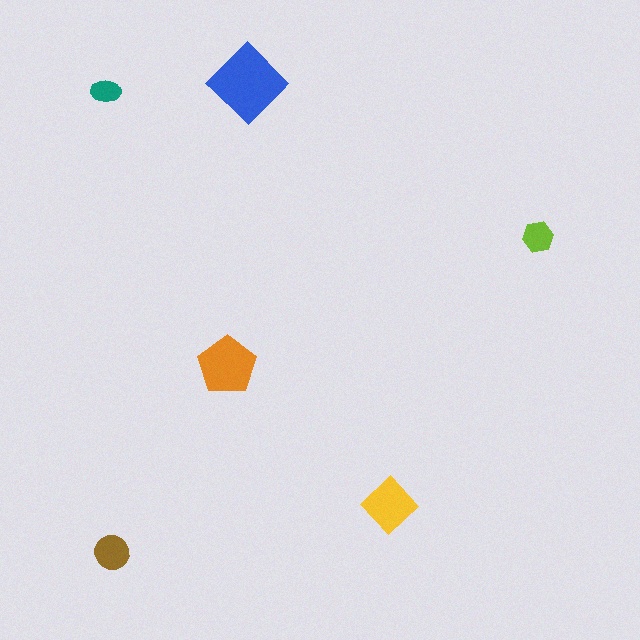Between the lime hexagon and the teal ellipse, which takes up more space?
The lime hexagon.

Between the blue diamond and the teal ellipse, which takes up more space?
The blue diamond.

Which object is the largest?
The blue diamond.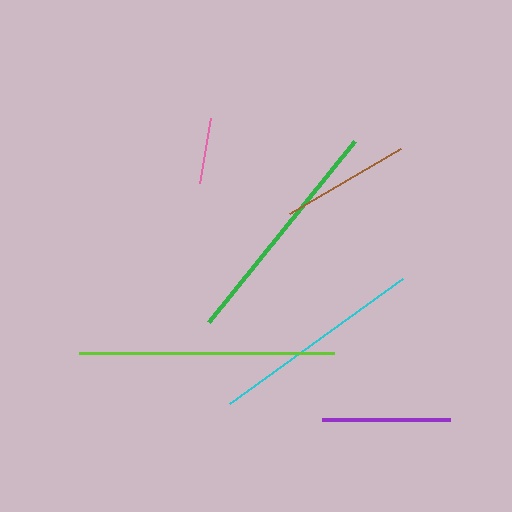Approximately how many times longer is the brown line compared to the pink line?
The brown line is approximately 2.0 times the length of the pink line.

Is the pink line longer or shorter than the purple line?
The purple line is longer than the pink line.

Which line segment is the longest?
The lime line is the longest at approximately 255 pixels.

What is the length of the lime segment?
The lime segment is approximately 255 pixels long.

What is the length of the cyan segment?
The cyan segment is approximately 214 pixels long.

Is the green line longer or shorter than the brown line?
The green line is longer than the brown line.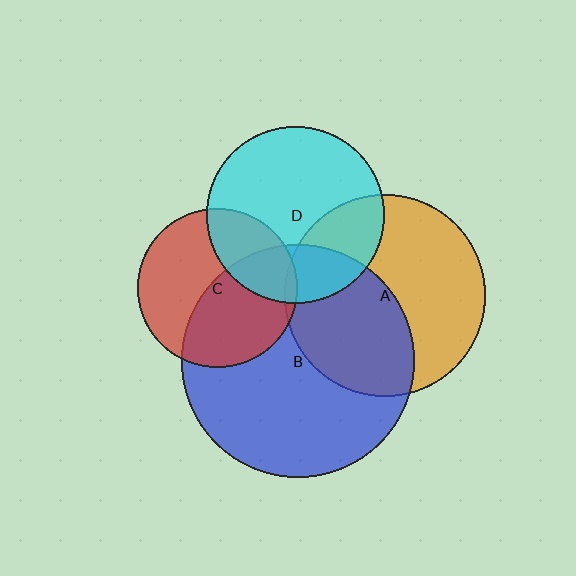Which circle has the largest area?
Circle B (blue).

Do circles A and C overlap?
Yes.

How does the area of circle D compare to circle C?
Approximately 1.2 times.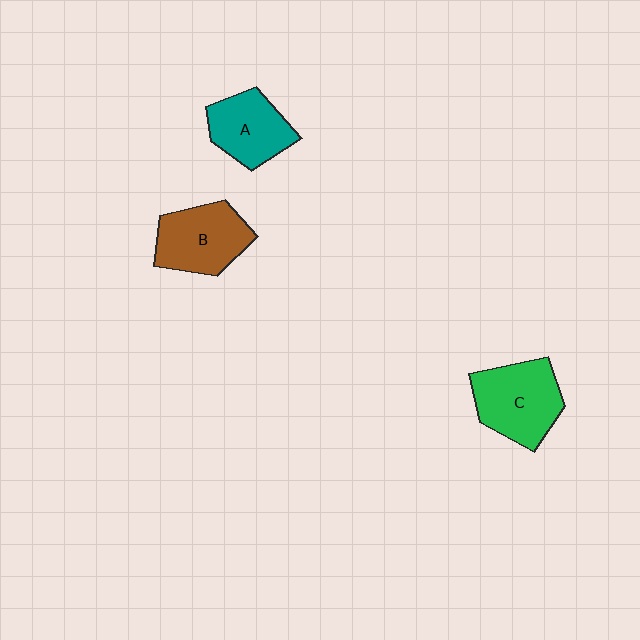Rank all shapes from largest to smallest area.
From largest to smallest: C (green), B (brown), A (teal).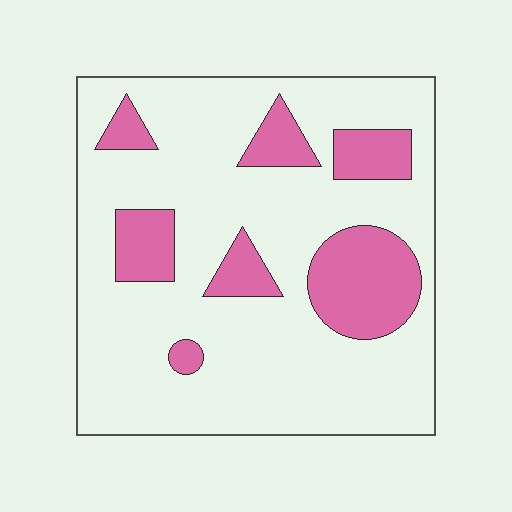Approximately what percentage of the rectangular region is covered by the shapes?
Approximately 20%.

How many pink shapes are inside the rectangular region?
7.